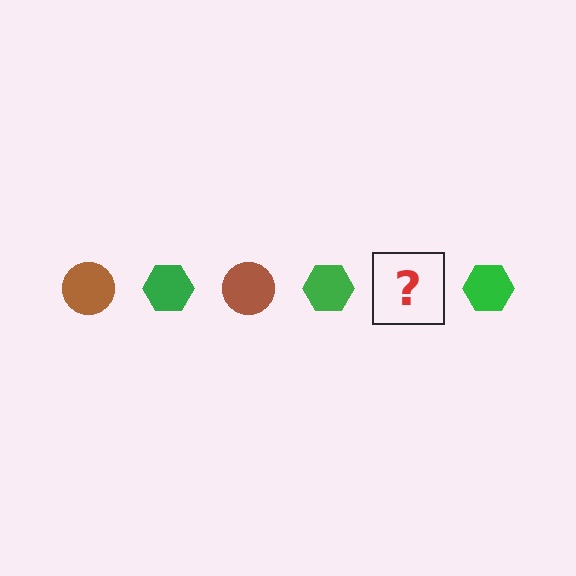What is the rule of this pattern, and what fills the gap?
The rule is that the pattern alternates between brown circle and green hexagon. The gap should be filled with a brown circle.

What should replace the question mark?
The question mark should be replaced with a brown circle.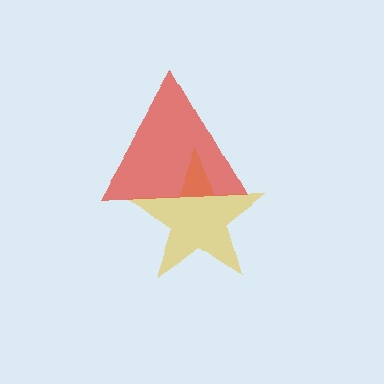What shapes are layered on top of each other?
The layered shapes are: a yellow star, a red triangle.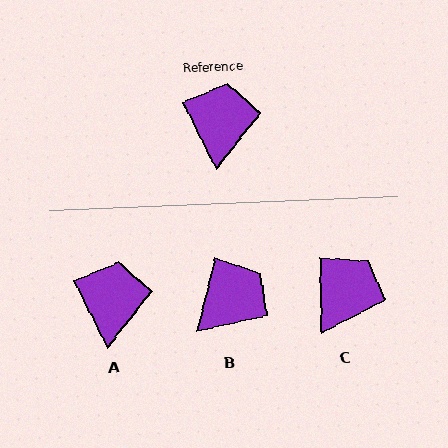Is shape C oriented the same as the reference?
No, it is off by about 25 degrees.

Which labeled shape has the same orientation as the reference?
A.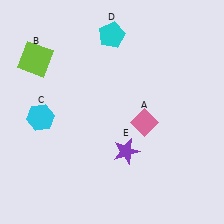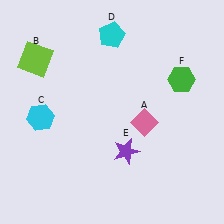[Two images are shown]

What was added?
A green hexagon (F) was added in Image 2.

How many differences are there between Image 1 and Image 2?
There is 1 difference between the two images.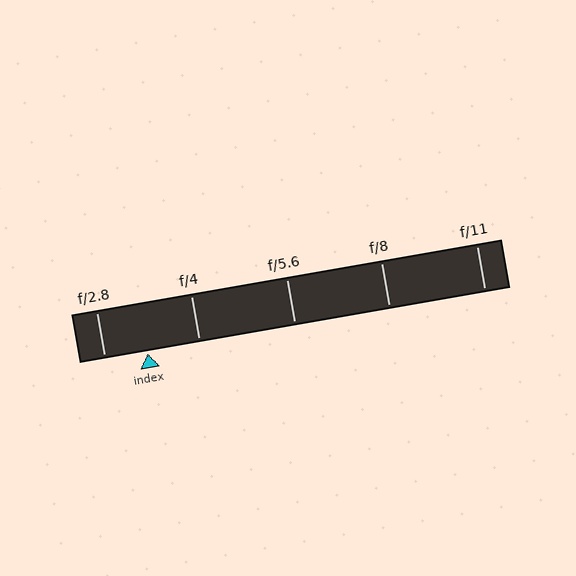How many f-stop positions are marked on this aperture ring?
There are 5 f-stop positions marked.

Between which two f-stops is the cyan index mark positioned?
The index mark is between f/2.8 and f/4.